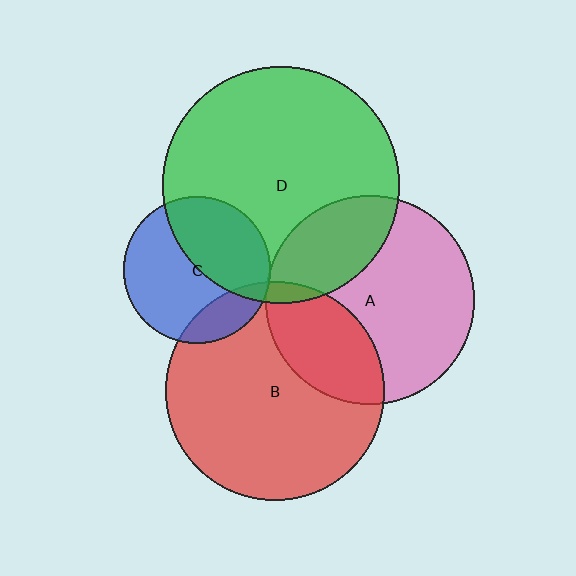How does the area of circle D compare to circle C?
Approximately 2.6 times.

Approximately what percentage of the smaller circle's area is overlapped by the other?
Approximately 5%.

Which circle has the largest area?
Circle D (green).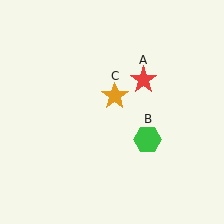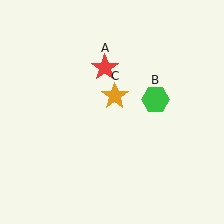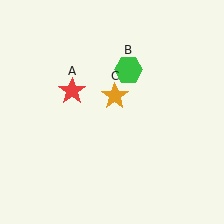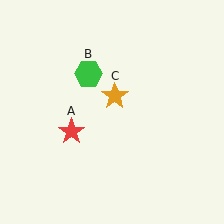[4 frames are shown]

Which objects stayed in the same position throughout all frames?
Orange star (object C) remained stationary.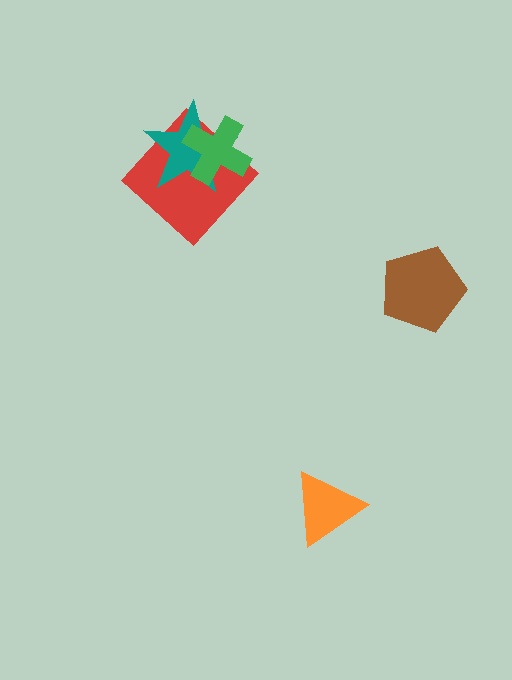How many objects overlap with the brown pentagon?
0 objects overlap with the brown pentagon.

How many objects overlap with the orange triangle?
0 objects overlap with the orange triangle.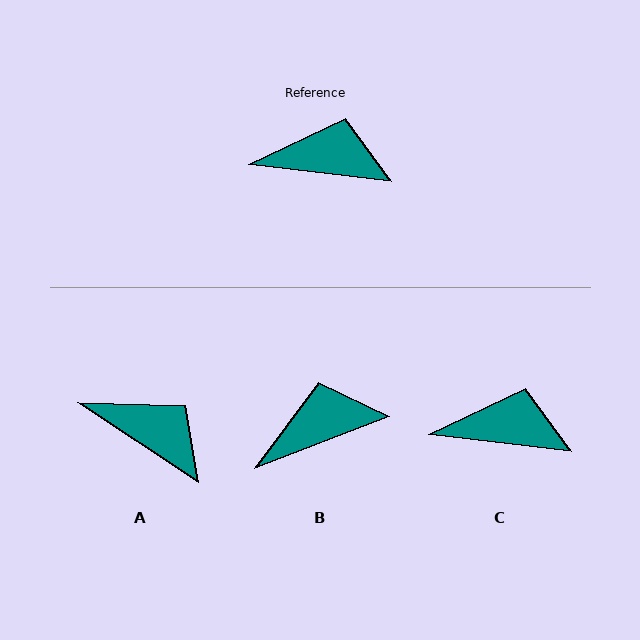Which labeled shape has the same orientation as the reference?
C.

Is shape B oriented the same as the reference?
No, it is off by about 27 degrees.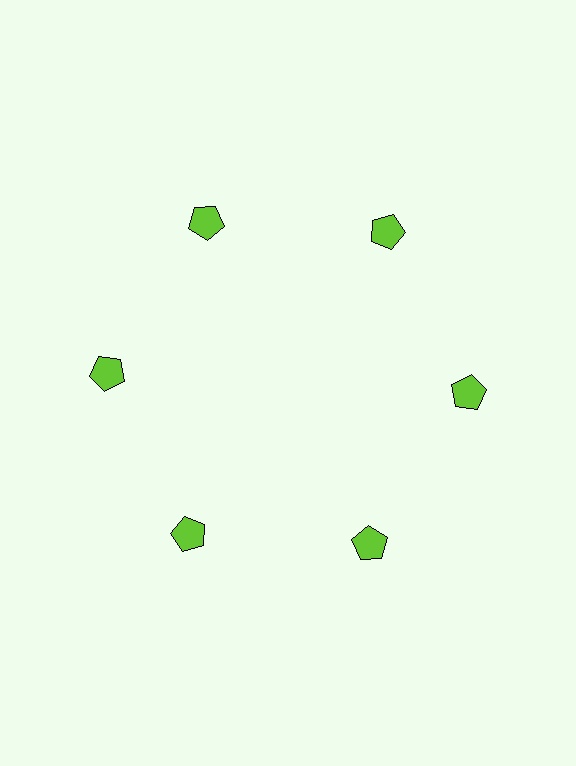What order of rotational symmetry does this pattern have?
This pattern has 6-fold rotational symmetry.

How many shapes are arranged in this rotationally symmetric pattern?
There are 6 shapes, arranged in 6 groups of 1.